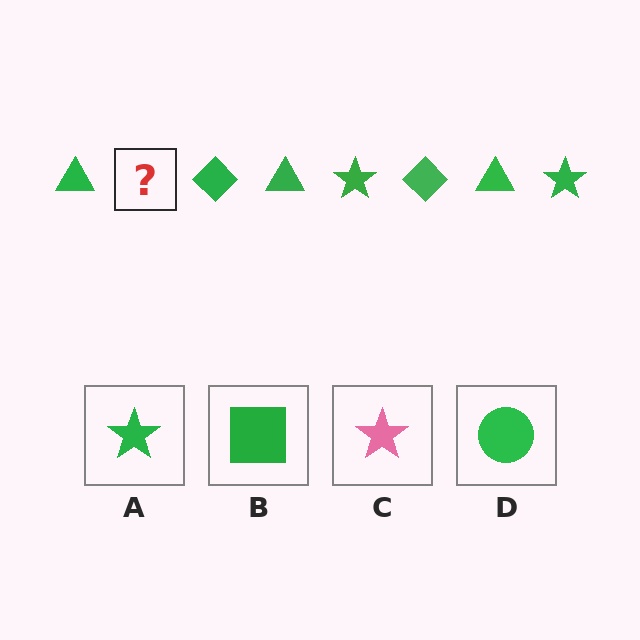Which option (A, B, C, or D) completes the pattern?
A.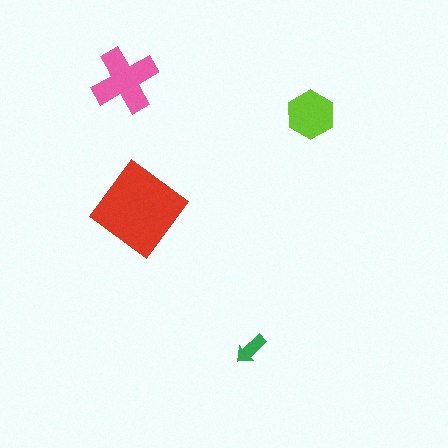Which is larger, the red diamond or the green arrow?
The red diamond.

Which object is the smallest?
The green arrow.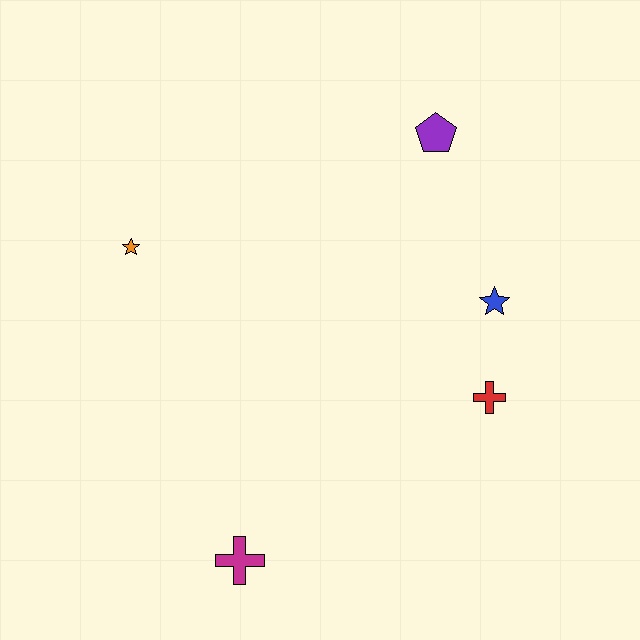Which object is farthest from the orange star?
The red cross is farthest from the orange star.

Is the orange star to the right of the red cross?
No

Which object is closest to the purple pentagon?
The blue star is closest to the purple pentagon.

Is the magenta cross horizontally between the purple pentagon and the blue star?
No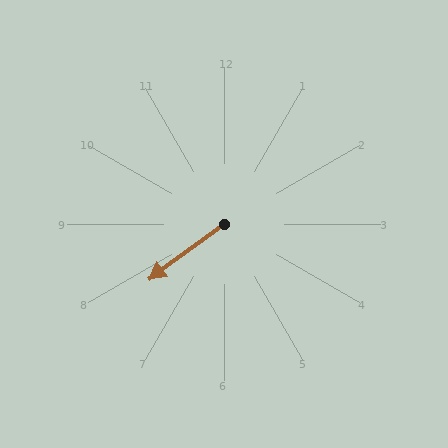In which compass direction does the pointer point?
Southwest.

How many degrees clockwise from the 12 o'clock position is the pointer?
Approximately 234 degrees.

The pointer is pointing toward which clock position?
Roughly 8 o'clock.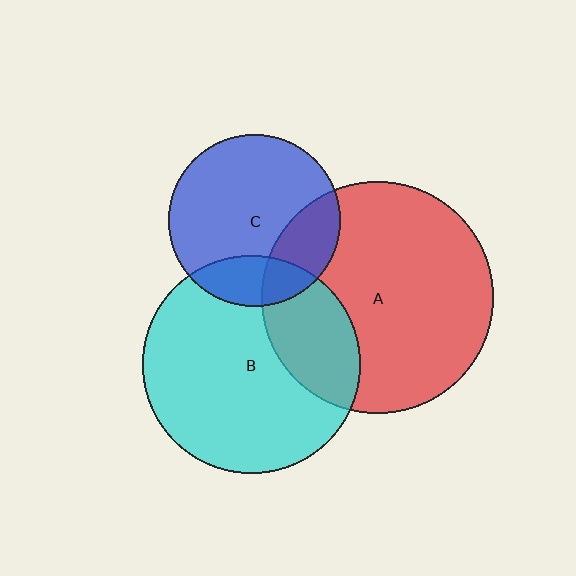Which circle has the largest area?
Circle A (red).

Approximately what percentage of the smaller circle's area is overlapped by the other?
Approximately 25%.